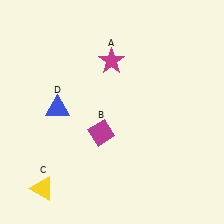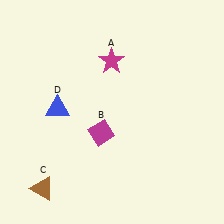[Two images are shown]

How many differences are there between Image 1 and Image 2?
There is 1 difference between the two images.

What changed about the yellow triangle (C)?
In Image 1, C is yellow. In Image 2, it changed to brown.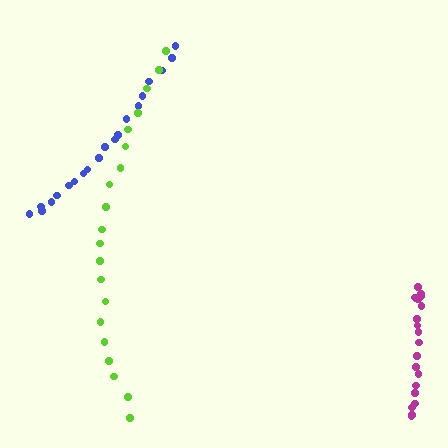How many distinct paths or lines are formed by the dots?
There are 3 distinct paths.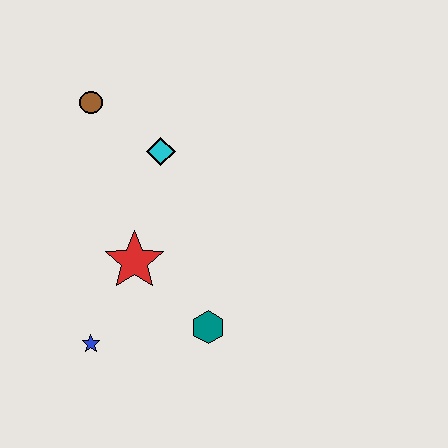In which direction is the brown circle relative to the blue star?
The brown circle is above the blue star.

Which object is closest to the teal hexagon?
The red star is closest to the teal hexagon.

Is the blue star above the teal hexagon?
No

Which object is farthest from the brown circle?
The teal hexagon is farthest from the brown circle.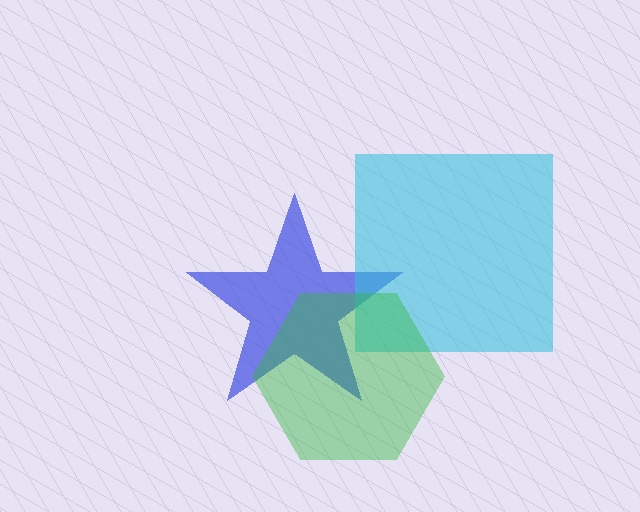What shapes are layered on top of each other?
The layered shapes are: a blue star, a cyan square, a green hexagon.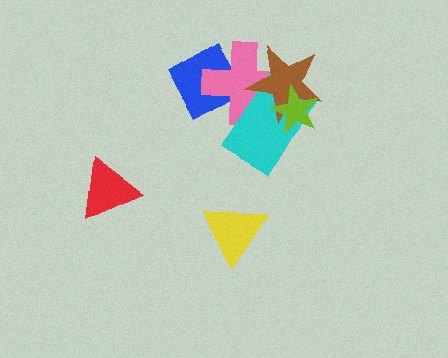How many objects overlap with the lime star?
3 objects overlap with the lime star.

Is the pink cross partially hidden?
Yes, it is partially covered by another shape.